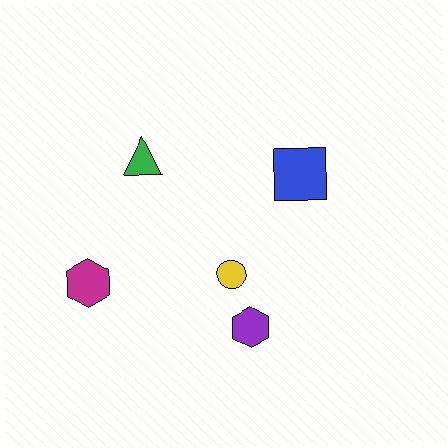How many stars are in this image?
There are no stars.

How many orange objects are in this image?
There are no orange objects.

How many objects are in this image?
There are 5 objects.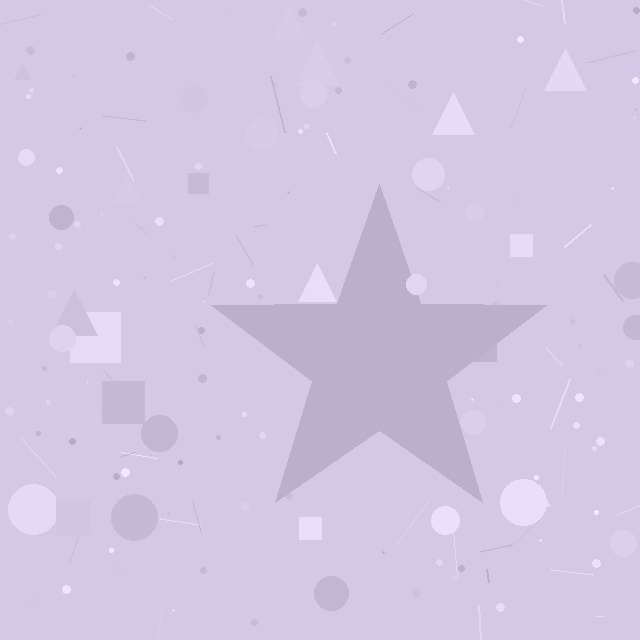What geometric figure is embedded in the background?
A star is embedded in the background.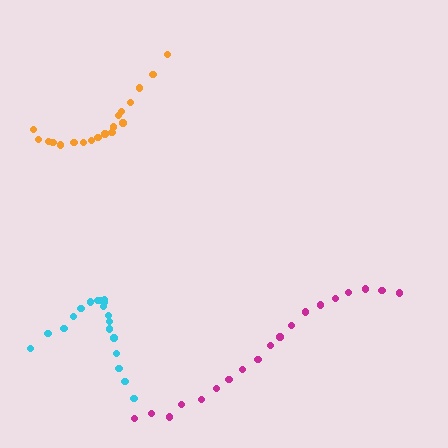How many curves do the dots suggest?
There are 3 distinct paths.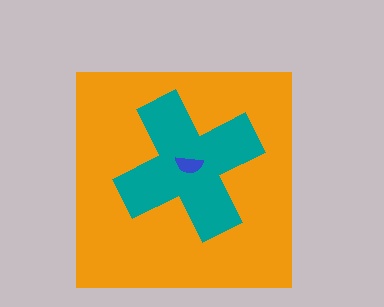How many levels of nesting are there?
3.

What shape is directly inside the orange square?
The teal cross.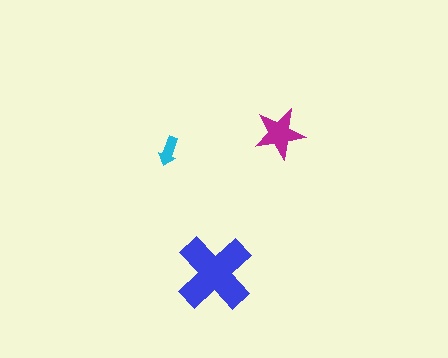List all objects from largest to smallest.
The blue cross, the magenta star, the cyan arrow.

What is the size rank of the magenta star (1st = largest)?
2nd.